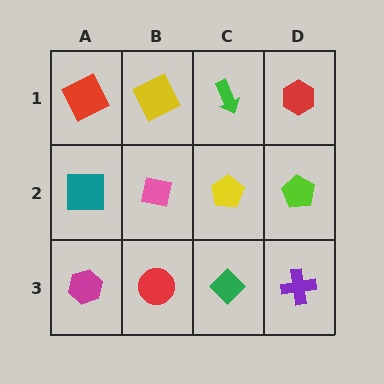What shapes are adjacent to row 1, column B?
A pink square (row 2, column B), a red square (row 1, column A), a green arrow (row 1, column C).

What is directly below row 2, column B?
A red circle.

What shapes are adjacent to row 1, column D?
A lime pentagon (row 2, column D), a green arrow (row 1, column C).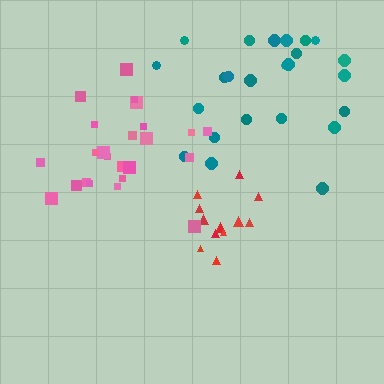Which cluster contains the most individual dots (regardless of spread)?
Teal (26).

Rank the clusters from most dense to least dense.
pink, red, teal.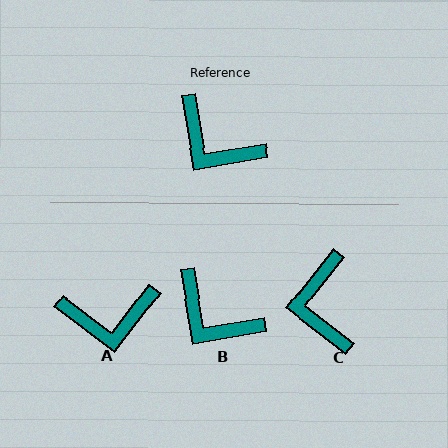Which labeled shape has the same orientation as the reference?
B.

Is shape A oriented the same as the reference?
No, it is off by about 43 degrees.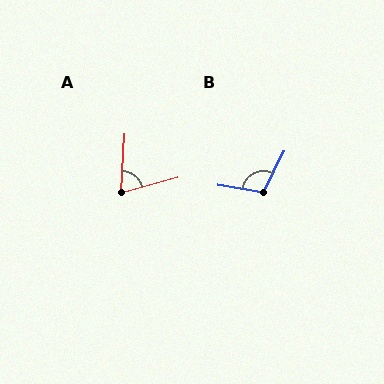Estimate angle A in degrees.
Approximately 71 degrees.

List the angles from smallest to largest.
A (71°), B (106°).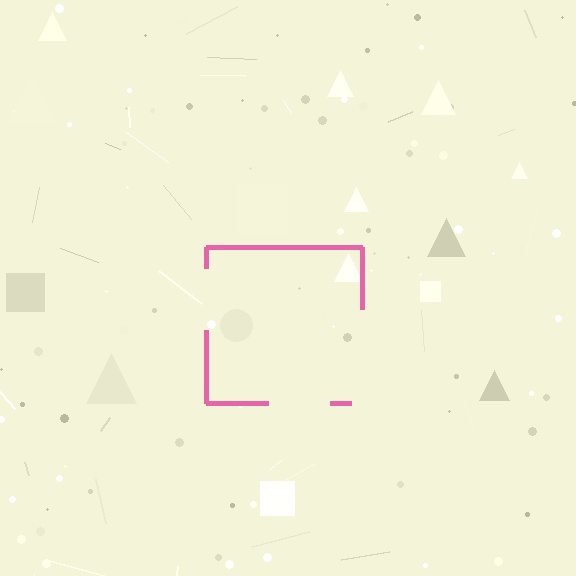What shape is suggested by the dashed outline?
The dashed outline suggests a square.